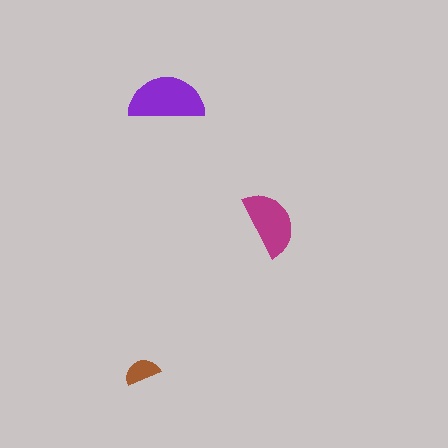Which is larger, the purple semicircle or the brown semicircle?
The purple one.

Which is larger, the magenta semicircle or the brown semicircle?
The magenta one.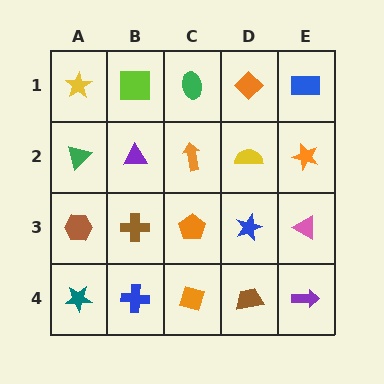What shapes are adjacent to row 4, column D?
A blue star (row 3, column D), an orange diamond (row 4, column C), a purple arrow (row 4, column E).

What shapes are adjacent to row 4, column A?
A brown hexagon (row 3, column A), a blue cross (row 4, column B).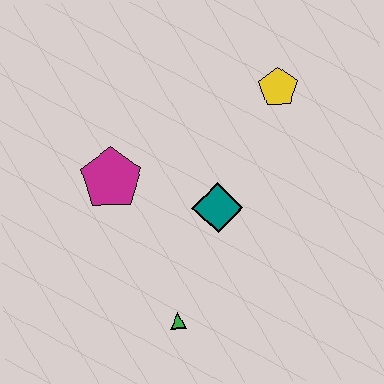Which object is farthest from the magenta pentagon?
The yellow pentagon is farthest from the magenta pentagon.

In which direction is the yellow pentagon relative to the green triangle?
The yellow pentagon is above the green triangle.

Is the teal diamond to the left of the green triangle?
No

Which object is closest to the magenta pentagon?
The teal diamond is closest to the magenta pentagon.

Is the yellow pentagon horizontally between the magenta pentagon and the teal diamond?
No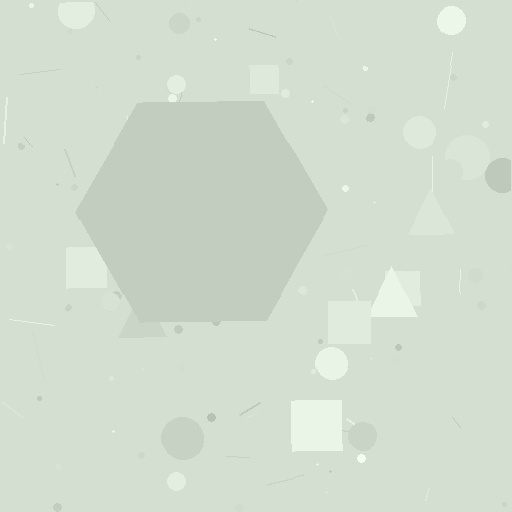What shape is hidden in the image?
A hexagon is hidden in the image.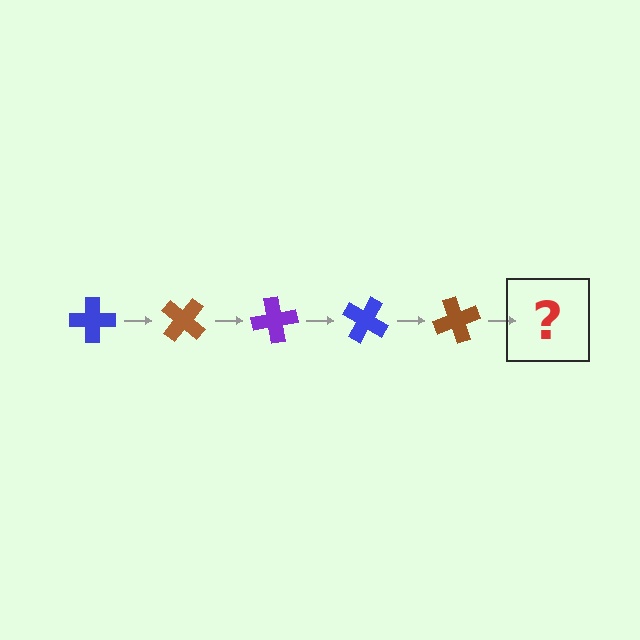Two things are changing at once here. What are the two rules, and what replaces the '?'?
The two rules are that it rotates 40 degrees each step and the color cycles through blue, brown, and purple. The '?' should be a purple cross, rotated 200 degrees from the start.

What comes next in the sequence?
The next element should be a purple cross, rotated 200 degrees from the start.